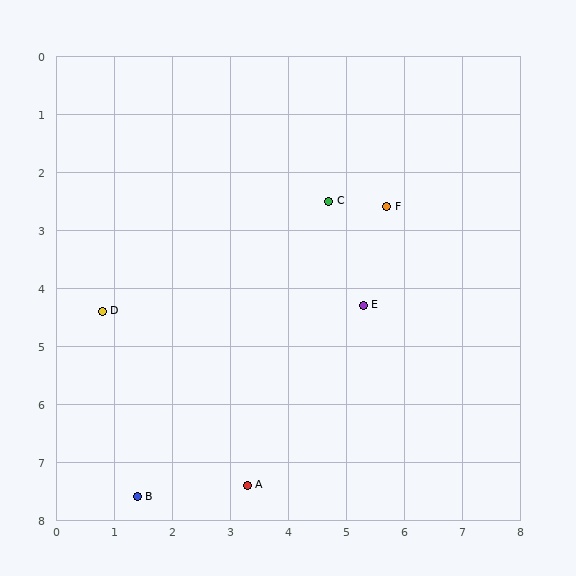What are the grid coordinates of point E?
Point E is at approximately (5.3, 4.3).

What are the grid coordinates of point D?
Point D is at approximately (0.8, 4.4).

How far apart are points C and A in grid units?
Points C and A are about 5.1 grid units apart.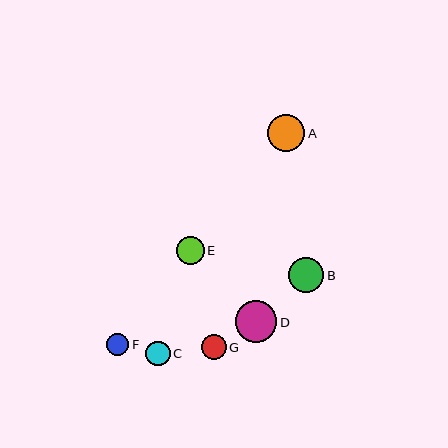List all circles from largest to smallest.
From largest to smallest: D, A, B, E, C, G, F.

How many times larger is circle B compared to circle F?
Circle B is approximately 1.6 times the size of circle F.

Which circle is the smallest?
Circle F is the smallest with a size of approximately 22 pixels.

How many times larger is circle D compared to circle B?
Circle D is approximately 1.2 times the size of circle B.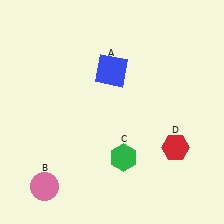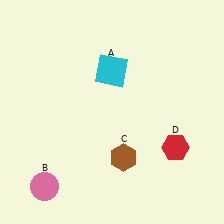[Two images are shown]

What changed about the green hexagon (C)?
In Image 1, C is green. In Image 2, it changed to brown.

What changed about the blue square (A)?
In Image 1, A is blue. In Image 2, it changed to cyan.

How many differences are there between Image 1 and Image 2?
There are 2 differences between the two images.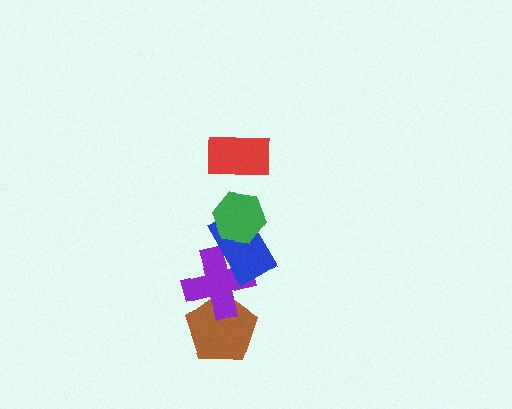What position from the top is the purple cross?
The purple cross is 4th from the top.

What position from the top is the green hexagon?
The green hexagon is 2nd from the top.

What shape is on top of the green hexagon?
The red rectangle is on top of the green hexagon.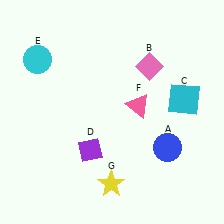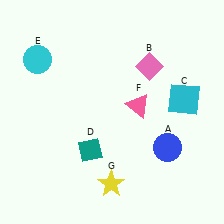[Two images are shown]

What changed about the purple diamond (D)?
In Image 1, D is purple. In Image 2, it changed to teal.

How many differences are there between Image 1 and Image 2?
There is 1 difference between the two images.